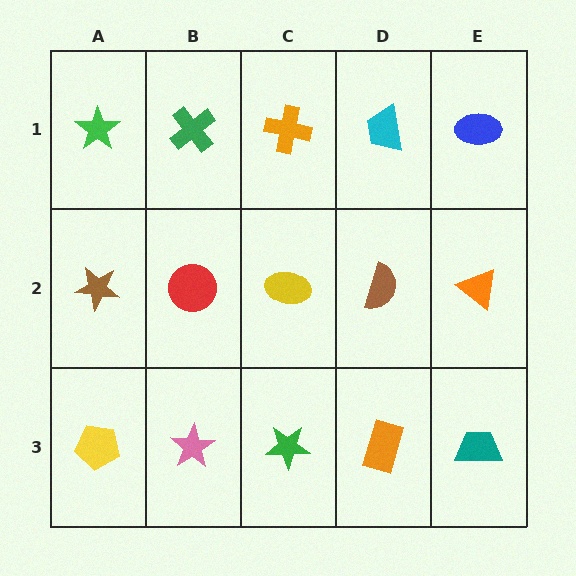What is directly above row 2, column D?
A cyan trapezoid.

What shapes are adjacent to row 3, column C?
A yellow ellipse (row 2, column C), a pink star (row 3, column B), an orange rectangle (row 3, column D).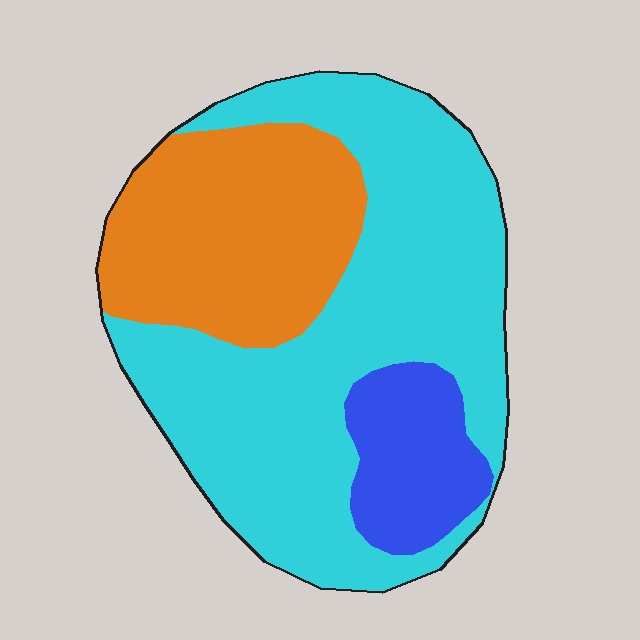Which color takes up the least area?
Blue, at roughly 15%.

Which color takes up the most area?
Cyan, at roughly 60%.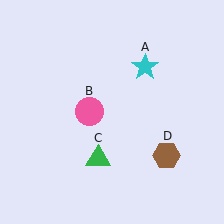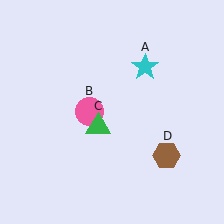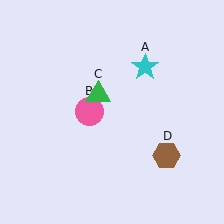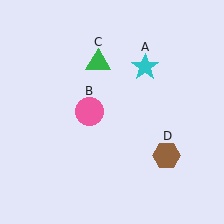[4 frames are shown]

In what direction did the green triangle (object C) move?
The green triangle (object C) moved up.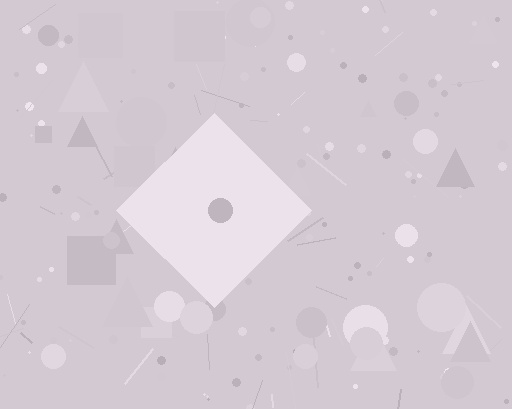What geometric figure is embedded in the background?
A diamond is embedded in the background.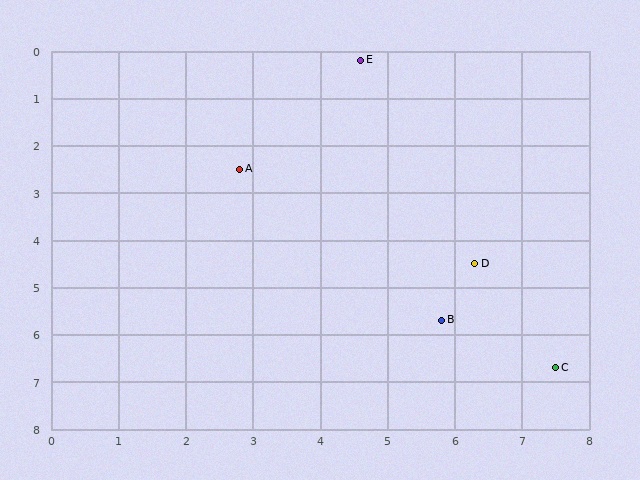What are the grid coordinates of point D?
Point D is at approximately (6.3, 4.5).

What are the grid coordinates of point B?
Point B is at approximately (5.8, 5.7).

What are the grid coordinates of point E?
Point E is at approximately (4.6, 0.2).